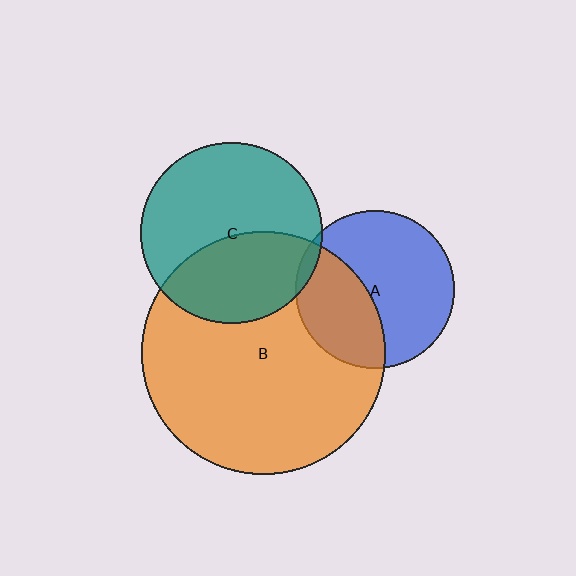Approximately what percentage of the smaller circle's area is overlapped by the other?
Approximately 40%.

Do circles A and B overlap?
Yes.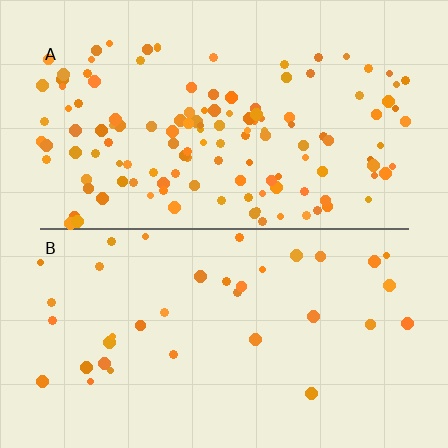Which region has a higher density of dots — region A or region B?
A (the top).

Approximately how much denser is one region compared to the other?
Approximately 3.6× — region A over region B.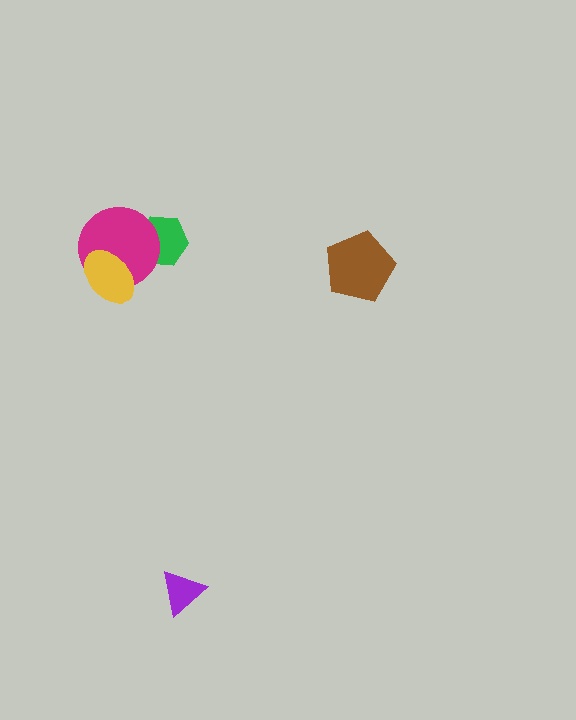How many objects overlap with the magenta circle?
2 objects overlap with the magenta circle.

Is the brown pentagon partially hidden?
No, no other shape covers it.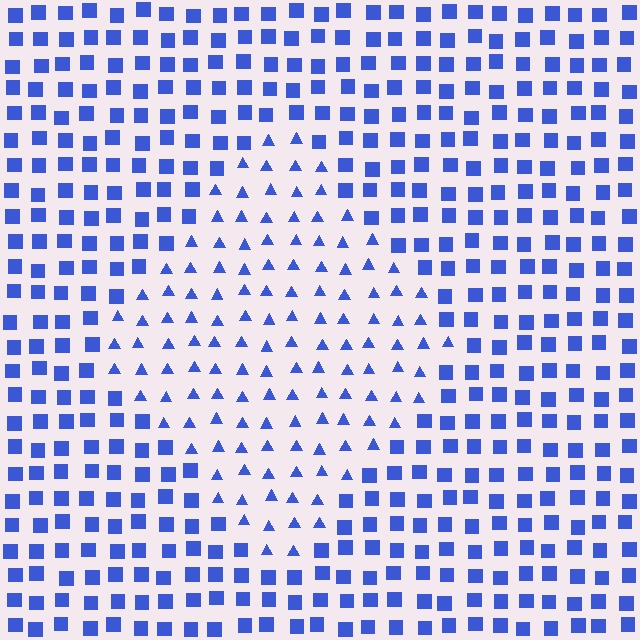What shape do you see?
I see a diamond.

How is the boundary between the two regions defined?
The boundary is defined by a change in element shape: triangles inside vs. squares outside. All elements share the same color and spacing.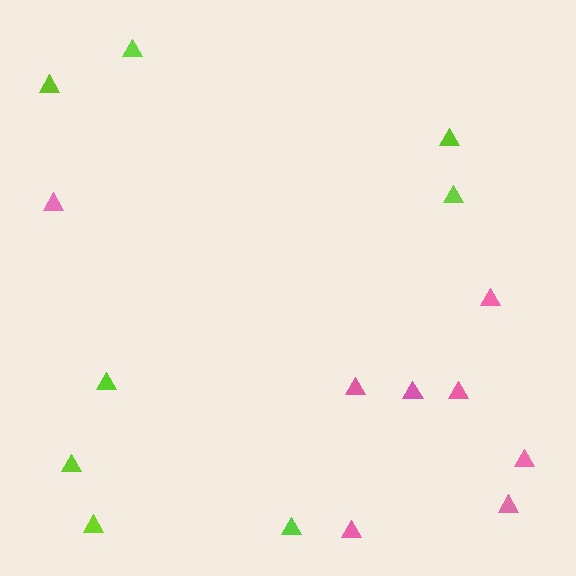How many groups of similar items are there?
There are 2 groups: one group of pink triangles (8) and one group of lime triangles (8).